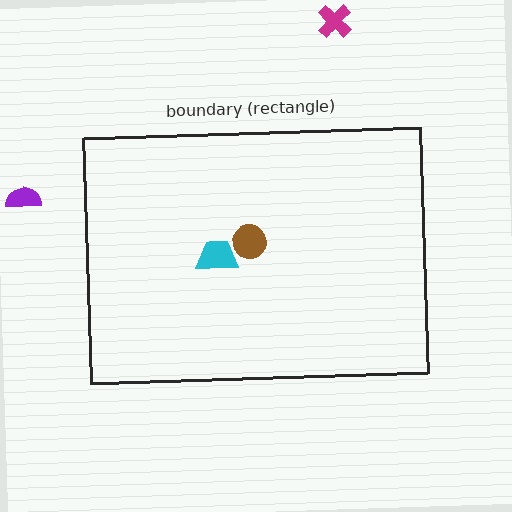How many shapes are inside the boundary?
2 inside, 2 outside.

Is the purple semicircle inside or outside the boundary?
Outside.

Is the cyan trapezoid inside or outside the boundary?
Inside.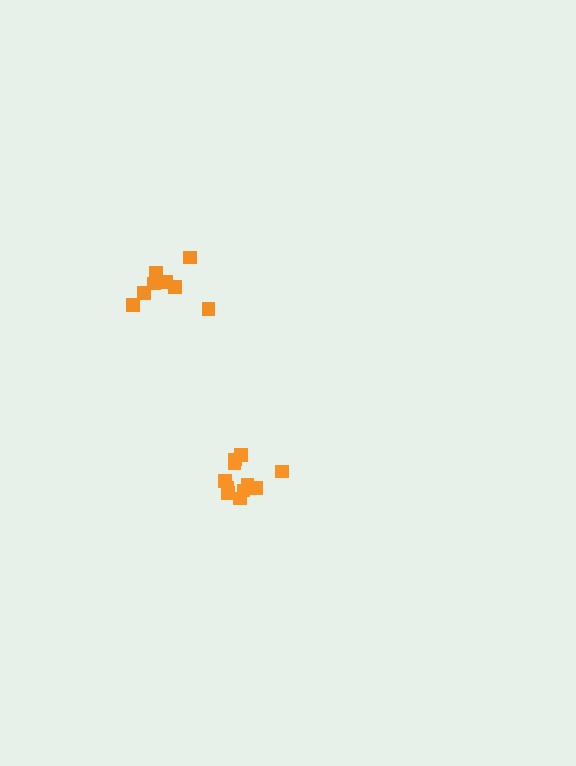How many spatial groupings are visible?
There are 2 spatial groupings.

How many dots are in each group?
Group 1: 11 dots, Group 2: 8 dots (19 total).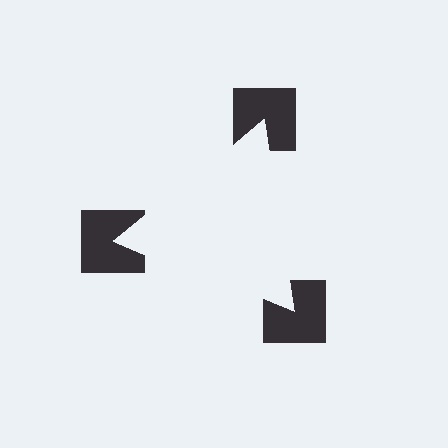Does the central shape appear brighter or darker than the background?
It typically appears slightly brighter than the background, even though no actual brightness change is drawn.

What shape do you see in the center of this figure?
An illusory triangle — its edges are inferred from the aligned wedge cuts in the notched squares, not physically drawn.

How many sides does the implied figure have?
3 sides.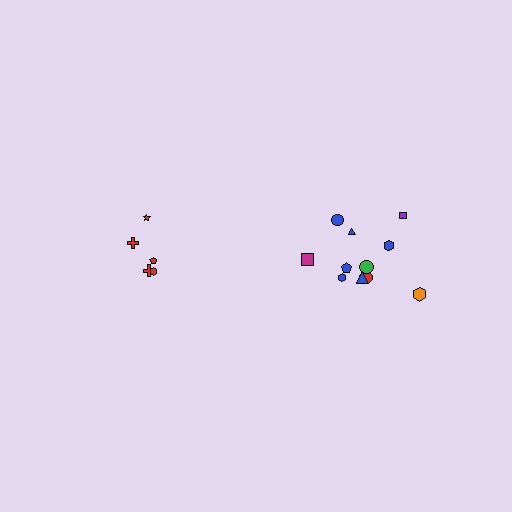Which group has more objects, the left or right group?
The right group.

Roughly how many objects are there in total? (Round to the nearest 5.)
Roughly 15 objects in total.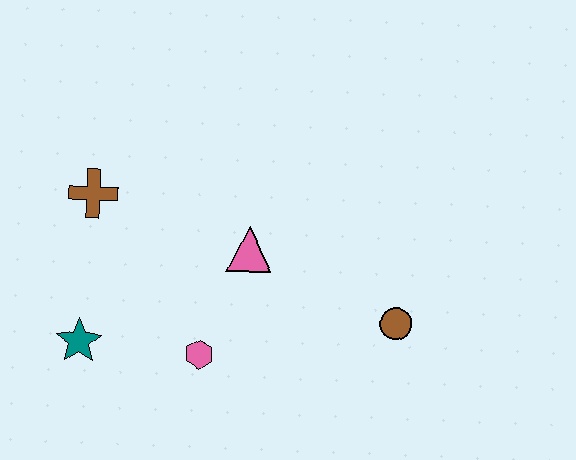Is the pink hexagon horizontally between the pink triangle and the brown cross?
Yes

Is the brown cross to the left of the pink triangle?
Yes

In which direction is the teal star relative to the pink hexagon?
The teal star is to the left of the pink hexagon.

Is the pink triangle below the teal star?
No